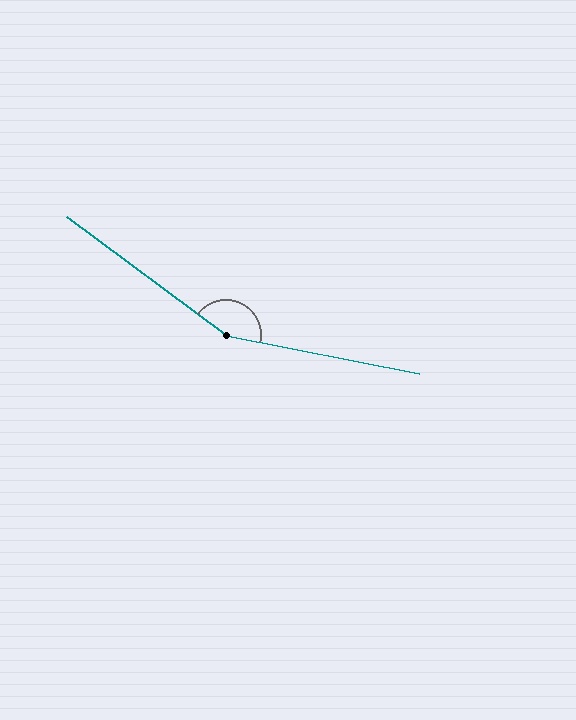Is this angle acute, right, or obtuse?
It is obtuse.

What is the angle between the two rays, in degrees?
Approximately 154 degrees.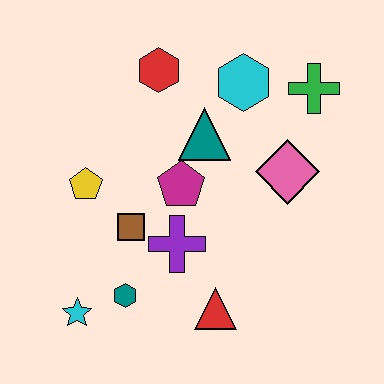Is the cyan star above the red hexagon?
No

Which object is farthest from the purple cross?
The green cross is farthest from the purple cross.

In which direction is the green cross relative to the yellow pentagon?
The green cross is to the right of the yellow pentagon.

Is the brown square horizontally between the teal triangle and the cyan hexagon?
No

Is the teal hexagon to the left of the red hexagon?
Yes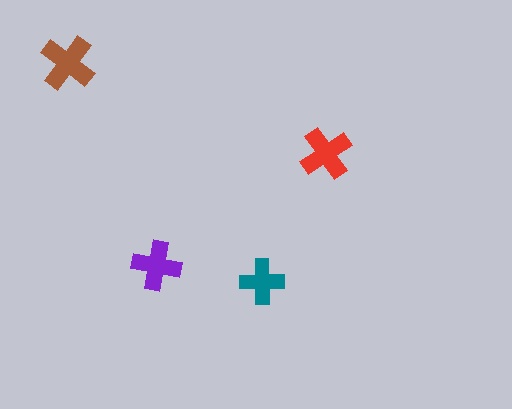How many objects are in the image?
There are 4 objects in the image.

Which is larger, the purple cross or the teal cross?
The purple one.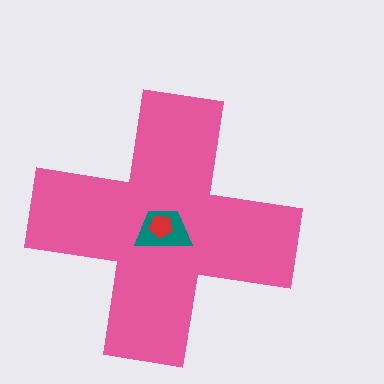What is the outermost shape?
The pink cross.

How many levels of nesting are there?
3.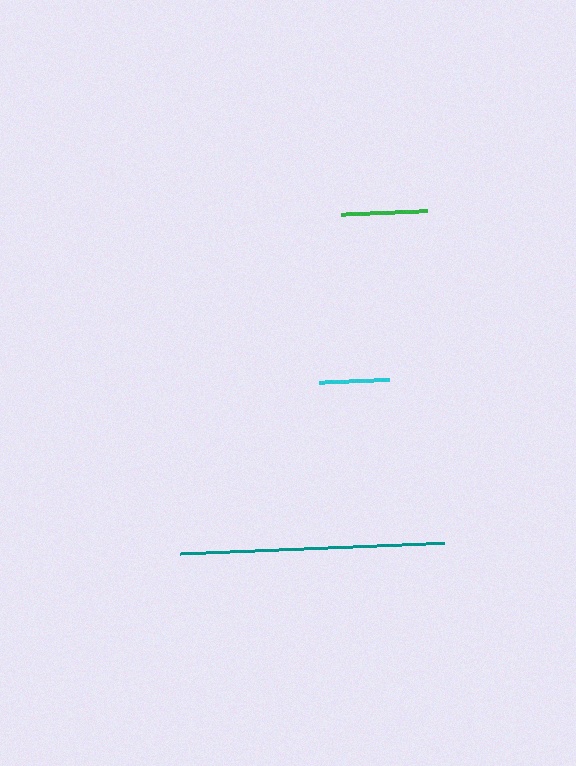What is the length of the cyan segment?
The cyan segment is approximately 70 pixels long.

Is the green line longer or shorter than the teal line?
The teal line is longer than the green line.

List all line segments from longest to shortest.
From longest to shortest: teal, green, cyan.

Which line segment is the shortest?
The cyan line is the shortest at approximately 70 pixels.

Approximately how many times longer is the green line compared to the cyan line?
The green line is approximately 1.2 times the length of the cyan line.